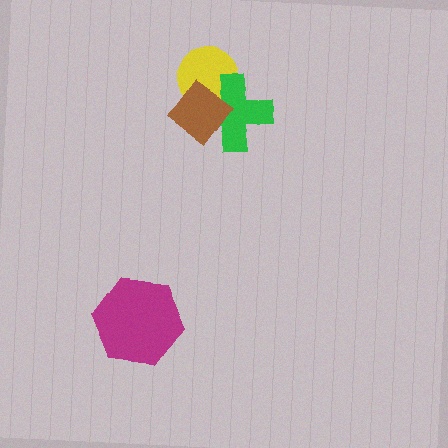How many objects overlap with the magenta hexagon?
0 objects overlap with the magenta hexagon.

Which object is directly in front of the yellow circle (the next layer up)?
The green cross is directly in front of the yellow circle.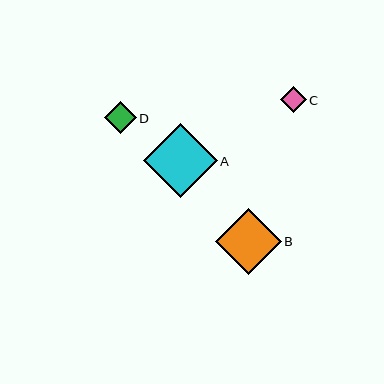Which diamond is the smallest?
Diamond C is the smallest with a size of approximately 26 pixels.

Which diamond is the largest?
Diamond A is the largest with a size of approximately 74 pixels.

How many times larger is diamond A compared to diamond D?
Diamond A is approximately 2.3 times the size of diamond D.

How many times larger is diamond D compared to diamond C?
Diamond D is approximately 1.2 times the size of diamond C.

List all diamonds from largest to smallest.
From largest to smallest: A, B, D, C.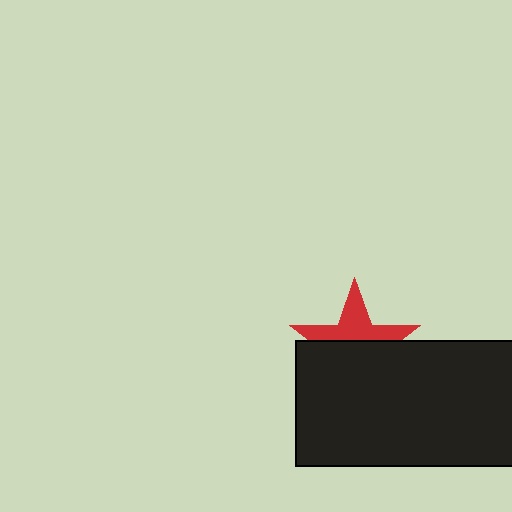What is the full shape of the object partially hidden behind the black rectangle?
The partially hidden object is a red star.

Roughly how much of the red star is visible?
A small part of it is visible (roughly 43%).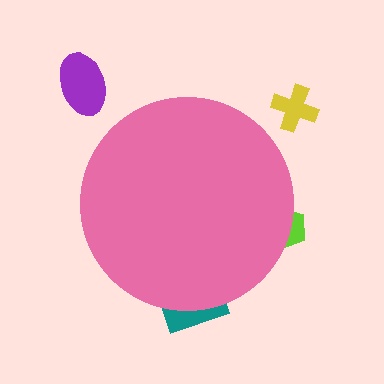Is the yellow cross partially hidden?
No, the yellow cross is fully visible.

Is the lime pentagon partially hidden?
Yes, the lime pentagon is partially hidden behind the pink circle.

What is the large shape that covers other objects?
A pink circle.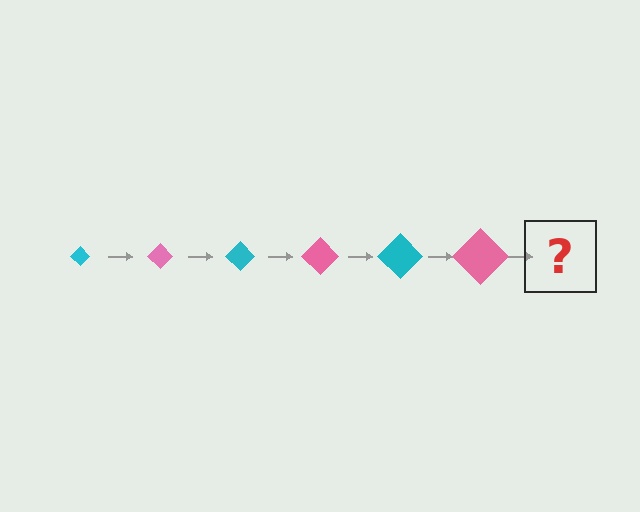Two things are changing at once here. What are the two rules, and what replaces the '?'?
The two rules are that the diamond grows larger each step and the color cycles through cyan and pink. The '?' should be a cyan diamond, larger than the previous one.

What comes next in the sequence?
The next element should be a cyan diamond, larger than the previous one.